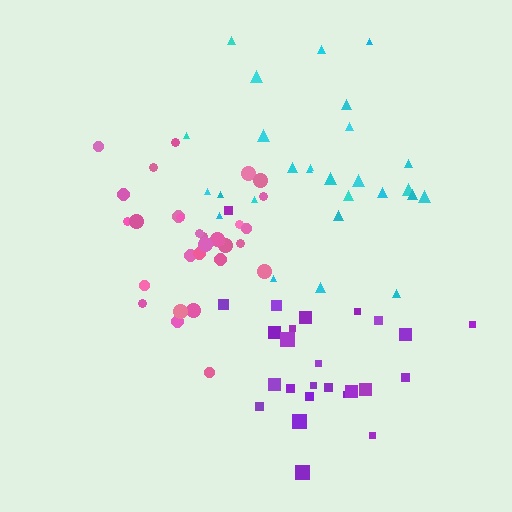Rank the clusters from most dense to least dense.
pink, purple, cyan.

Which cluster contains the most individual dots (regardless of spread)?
Pink (30).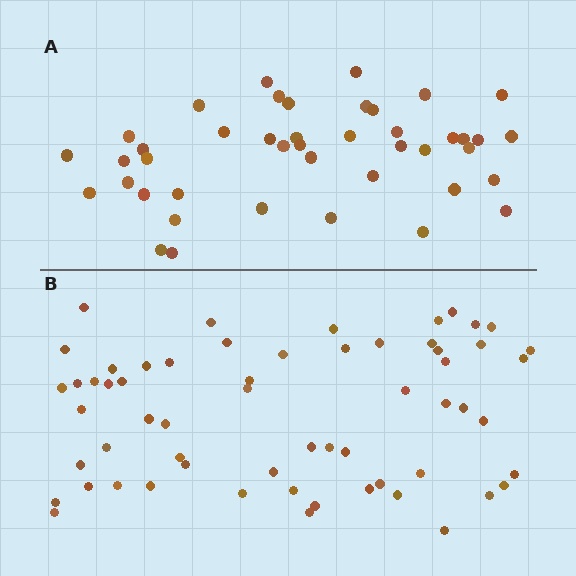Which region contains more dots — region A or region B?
Region B (the bottom region) has more dots.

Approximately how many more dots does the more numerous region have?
Region B has approximately 15 more dots than region A.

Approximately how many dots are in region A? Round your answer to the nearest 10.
About 40 dots. (The exact count is 43, which rounds to 40.)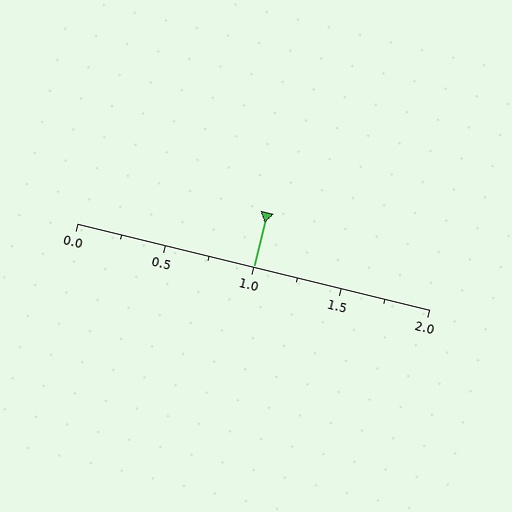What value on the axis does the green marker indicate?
The marker indicates approximately 1.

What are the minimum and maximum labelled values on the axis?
The axis runs from 0.0 to 2.0.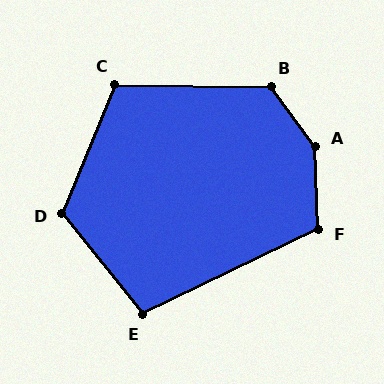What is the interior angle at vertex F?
Approximately 114 degrees (obtuse).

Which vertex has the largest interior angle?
A, at approximately 145 degrees.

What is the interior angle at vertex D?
Approximately 119 degrees (obtuse).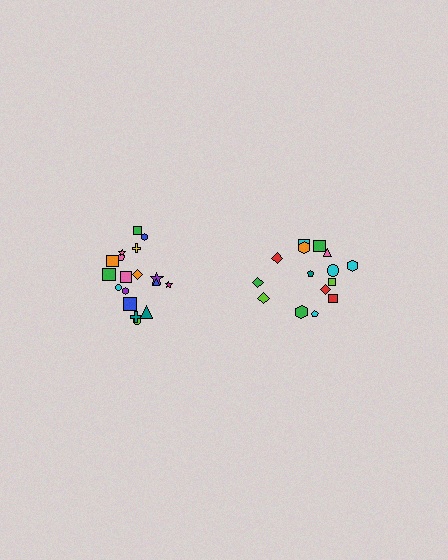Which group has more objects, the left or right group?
The left group.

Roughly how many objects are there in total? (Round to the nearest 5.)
Roughly 35 objects in total.